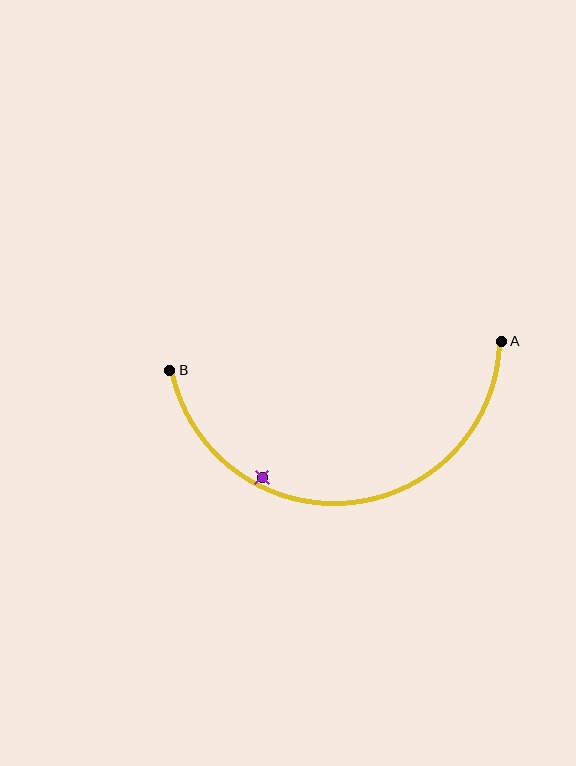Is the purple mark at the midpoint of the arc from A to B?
No — the purple mark does not lie on the arc at all. It sits slightly inside the curve.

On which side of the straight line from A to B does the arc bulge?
The arc bulges below the straight line connecting A and B.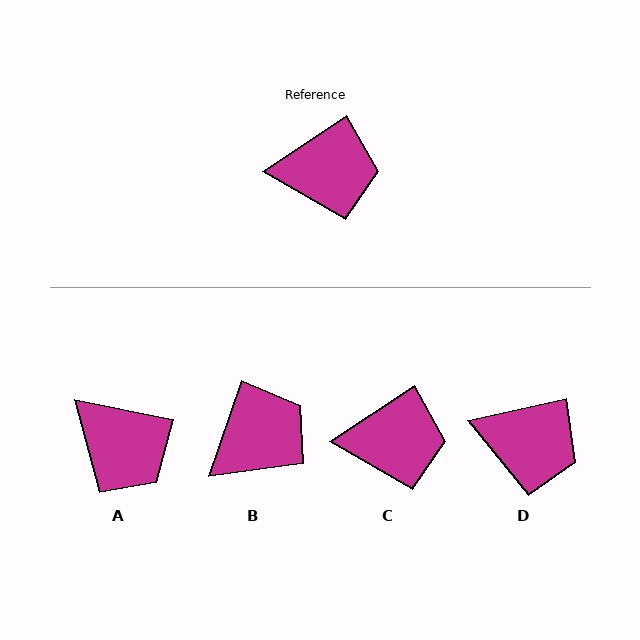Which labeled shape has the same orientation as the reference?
C.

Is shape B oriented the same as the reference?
No, it is off by about 37 degrees.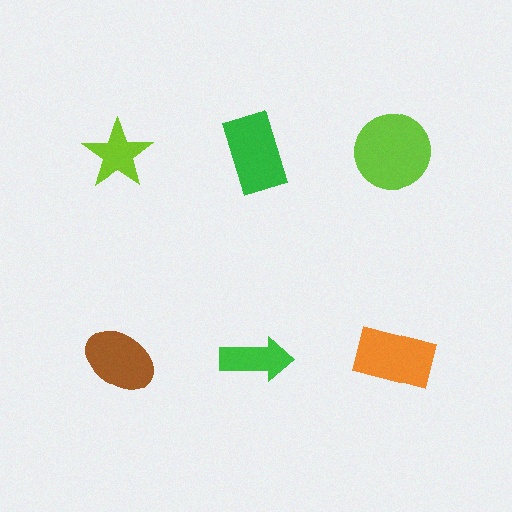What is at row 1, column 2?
A green rectangle.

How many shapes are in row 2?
3 shapes.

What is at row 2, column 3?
An orange rectangle.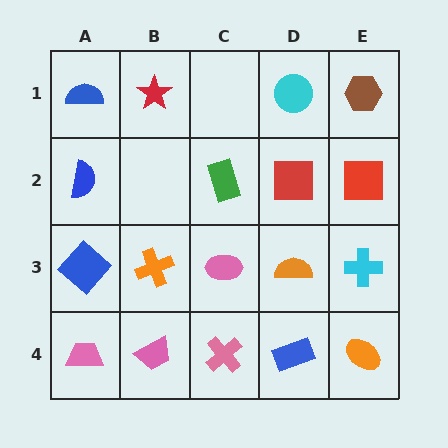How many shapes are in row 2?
4 shapes.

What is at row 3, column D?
An orange semicircle.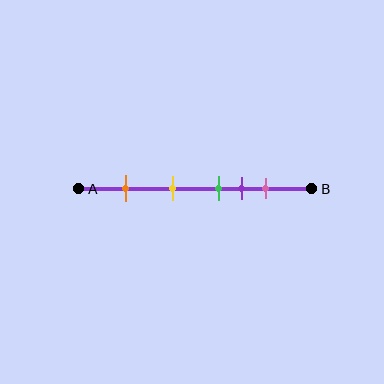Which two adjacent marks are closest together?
The green and purple marks are the closest adjacent pair.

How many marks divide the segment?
There are 5 marks dividing the segment.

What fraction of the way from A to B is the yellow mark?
The yellow mark is approximately 40% (0.4) of the way from A to B.